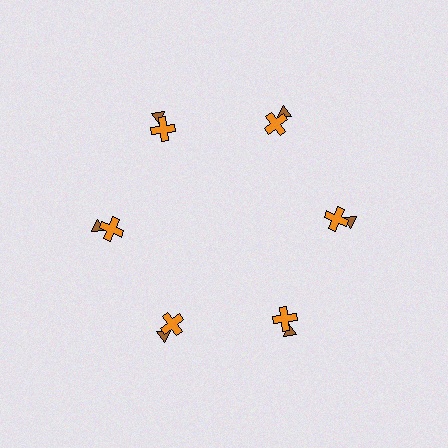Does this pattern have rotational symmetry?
Yes, this pattern has 6-fold rotational symmetry. It looks the same after rotating 60 degrees around the center.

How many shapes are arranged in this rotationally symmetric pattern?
There are 12 shapes, arranged in 6 groups of 2.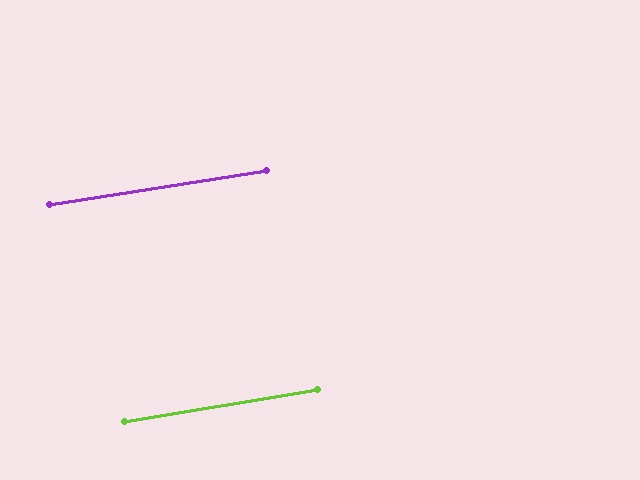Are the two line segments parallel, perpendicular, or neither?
Parallel — their directions differ by only 0.8°.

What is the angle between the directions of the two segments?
Approximately 1 degree.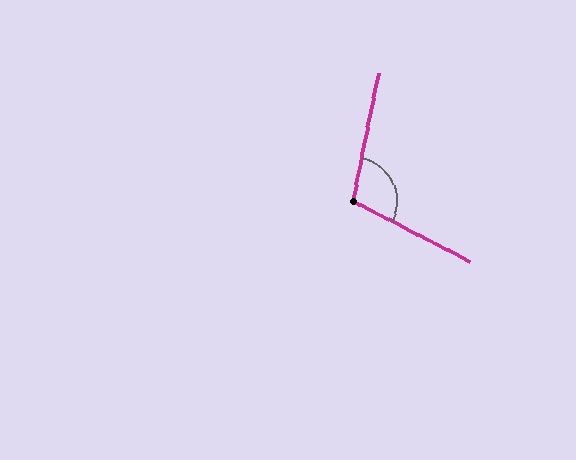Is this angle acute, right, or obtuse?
It is obtuse.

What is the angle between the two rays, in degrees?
Approximately 106 degrees.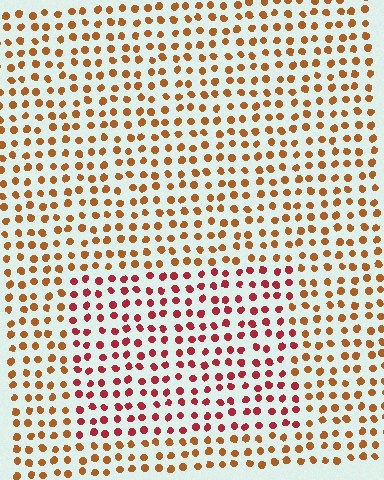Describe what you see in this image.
The image is filled with small brown elements in a uniform arrangement. A rectangle-shaped region is visible where the elements are tinted to a slightly different hue, forming a subtle color boundary.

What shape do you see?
I see a rectangle.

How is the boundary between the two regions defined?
The boundary is defined purely by a slight shift in hue (about 35 degrees). Spacing, size, and orientation are identical on both sides.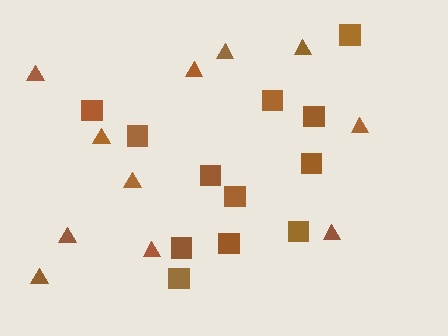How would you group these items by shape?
There are 2 groups: one group of triangles (11) and one group of squares (12).